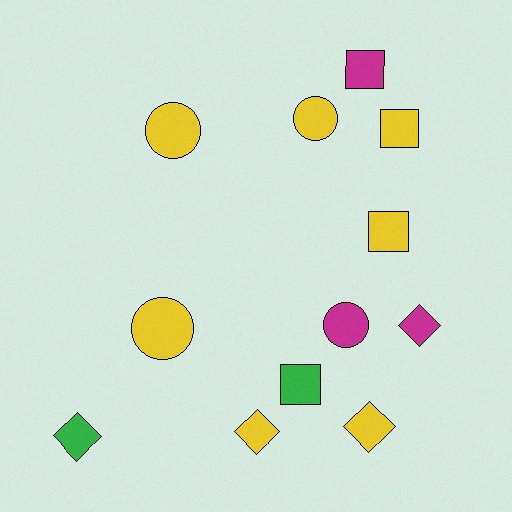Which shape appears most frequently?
Diamond, with 4 objects.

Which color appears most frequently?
Yellow, with 7 objects.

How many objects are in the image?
There are 12 objects.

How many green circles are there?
There are no green circles.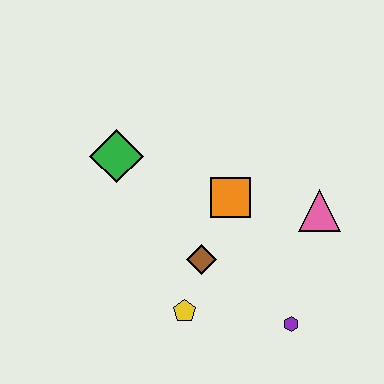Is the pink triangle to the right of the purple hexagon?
Yes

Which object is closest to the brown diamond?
The yellow pentagon is closest to the brown diamond.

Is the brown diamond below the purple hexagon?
No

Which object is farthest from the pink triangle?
The green diamond is farthest from the pink triangle.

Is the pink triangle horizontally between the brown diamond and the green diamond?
No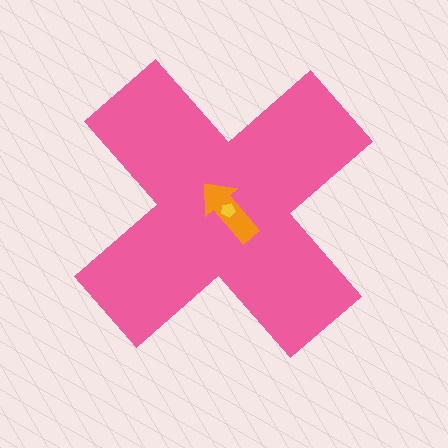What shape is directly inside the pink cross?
The orange arrow.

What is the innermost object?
The yellow pentagon.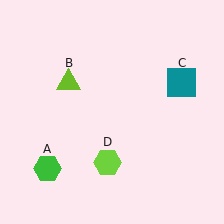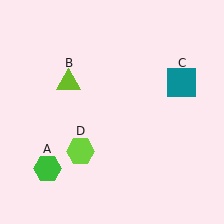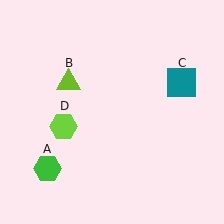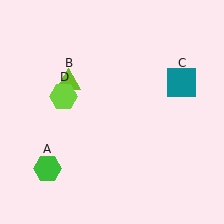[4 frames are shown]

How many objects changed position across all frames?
1 object changed position: lime hexagon (object D).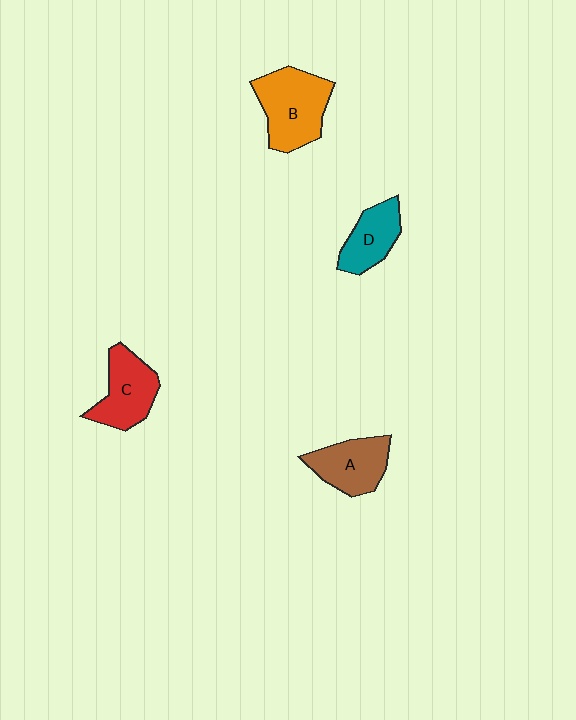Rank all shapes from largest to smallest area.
From largest to smallest: B (orange), C (red), A (brown), D (teal).